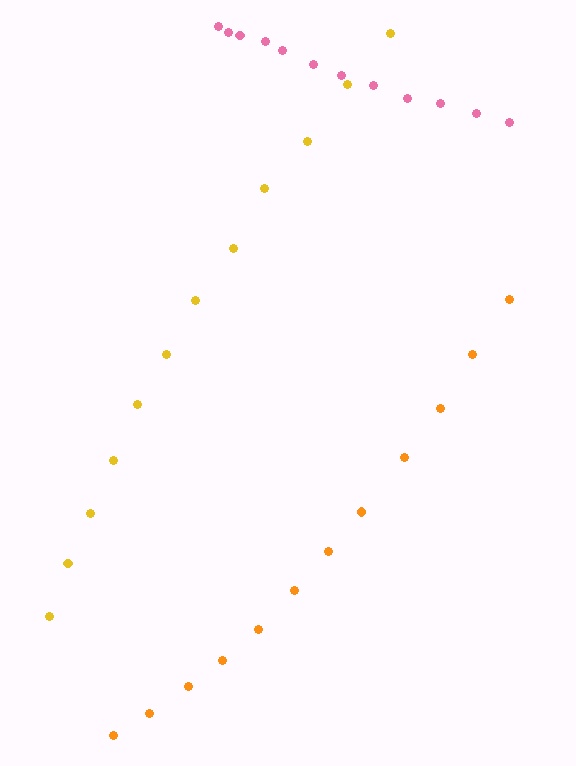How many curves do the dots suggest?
There are 3 distinct paths.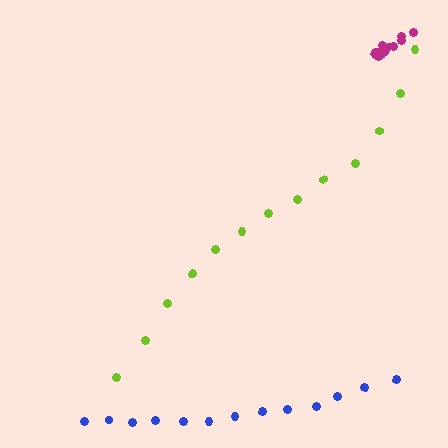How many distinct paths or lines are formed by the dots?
There are 3 distinct paths.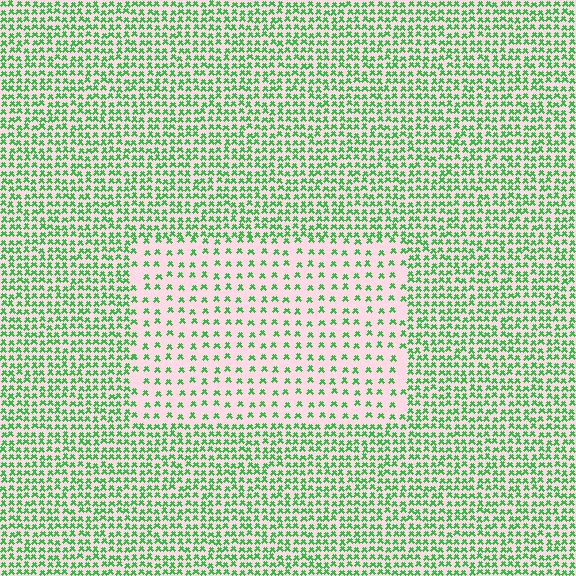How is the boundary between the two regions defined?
The boundary is defined by a change in element density (approximately 2.3x ratio). All elements are the same color, size, and shape.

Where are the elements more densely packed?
The elements are more densely packed outside the rectangle boundary.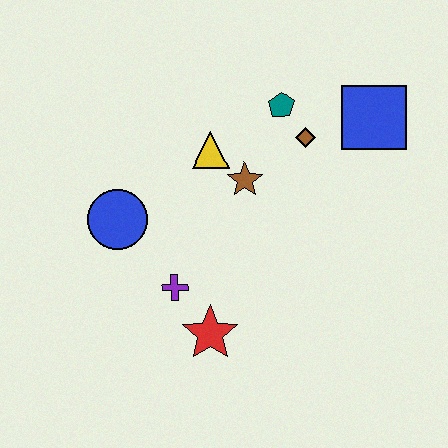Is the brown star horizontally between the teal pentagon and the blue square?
No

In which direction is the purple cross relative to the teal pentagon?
The purple cross is below the teal pentagon.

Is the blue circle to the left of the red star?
Yes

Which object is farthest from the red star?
The blue square is farthest from the red star.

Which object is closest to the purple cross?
The red star is closest to the purple cross.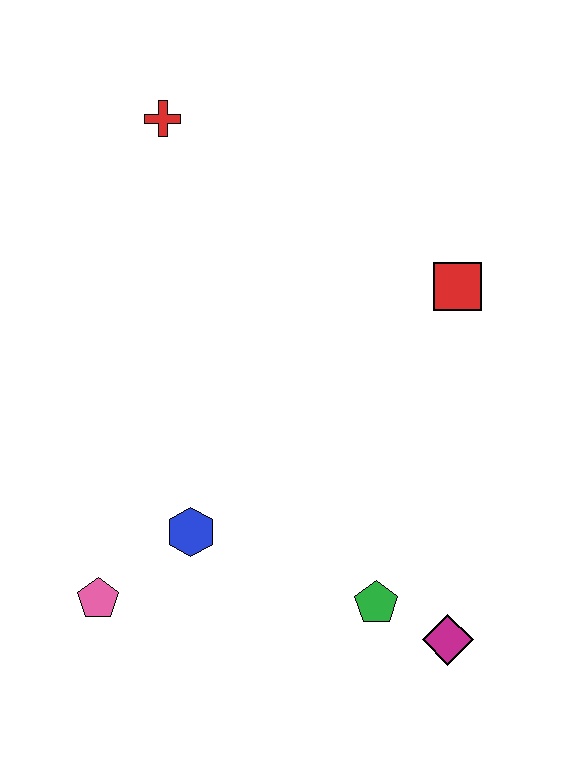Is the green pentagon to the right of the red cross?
Yes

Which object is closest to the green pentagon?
The magenta diamond is closest to the green pentagon.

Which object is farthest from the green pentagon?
The red cross is farthest from the green pentagon.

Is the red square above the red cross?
No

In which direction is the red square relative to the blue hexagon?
The red square is to the right of the blue hexagon.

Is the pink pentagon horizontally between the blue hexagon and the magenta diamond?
No